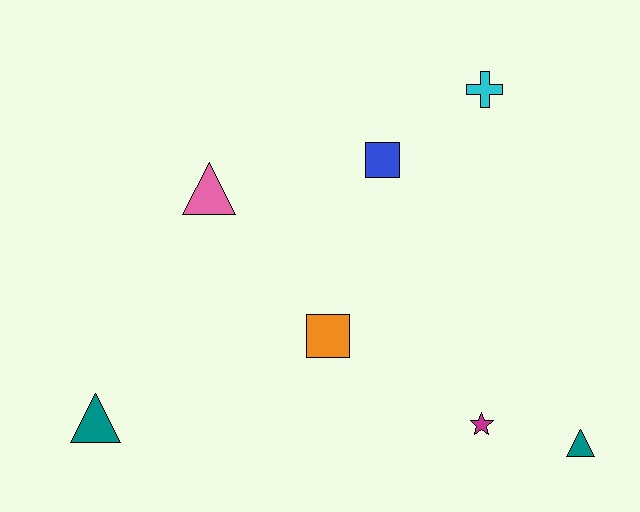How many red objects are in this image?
There are no red objects.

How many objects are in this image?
There are 7 objects.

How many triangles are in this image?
There are 3 triangles.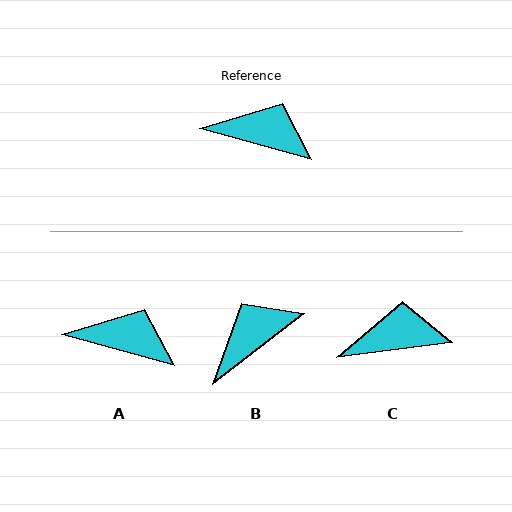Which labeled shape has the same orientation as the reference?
A.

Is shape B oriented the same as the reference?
No, it is off by about 53 degrees.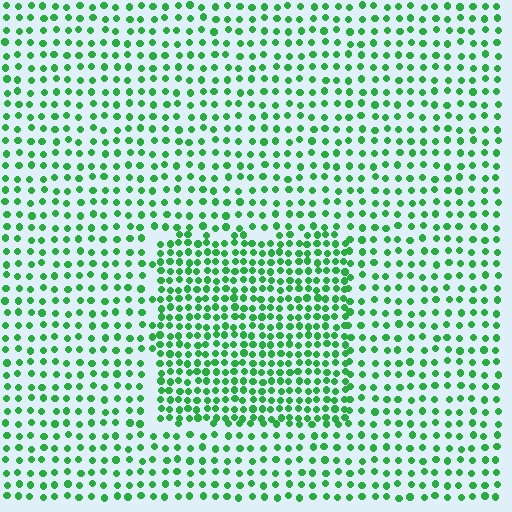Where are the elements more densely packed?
The elements are more densely packed inside the rectangle boundary.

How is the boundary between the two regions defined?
The boundary is defined by a change in element density (approximately 1.8x ratio). All elements are the same color, size, and shape.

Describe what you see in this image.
The image contains small green elements arranged at two different densities. A rectangle-shaped region is visible where the elements are more densely packed than the surrounding area.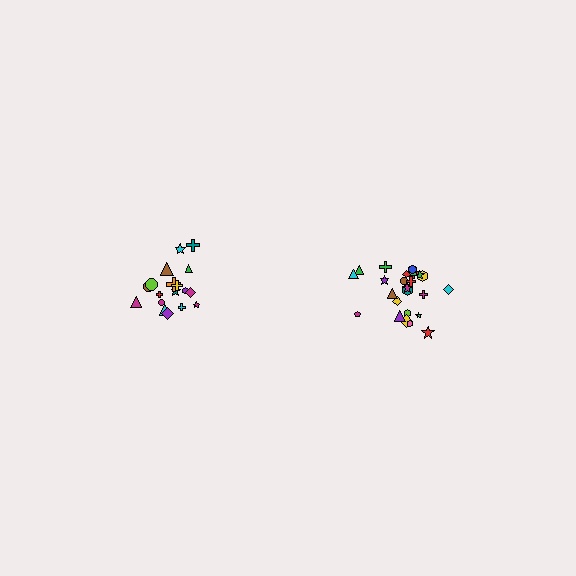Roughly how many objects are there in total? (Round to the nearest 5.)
Roughly 45 objects in total.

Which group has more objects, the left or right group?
The right group.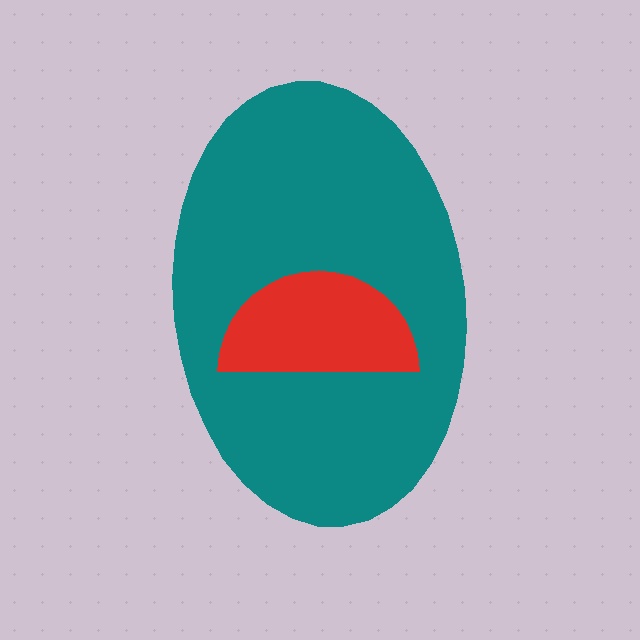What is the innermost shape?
The red semicircle.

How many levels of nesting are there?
2.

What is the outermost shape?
The teal ellipse.